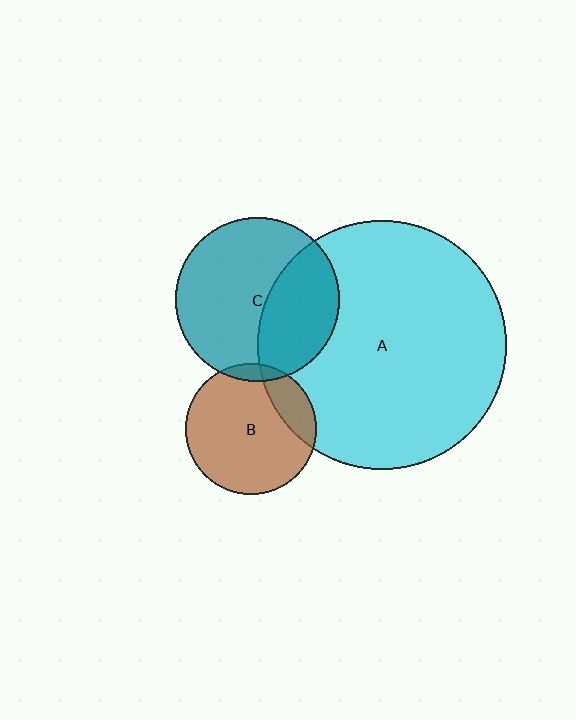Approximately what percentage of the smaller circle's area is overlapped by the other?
Approximately 35%.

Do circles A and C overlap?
Yes.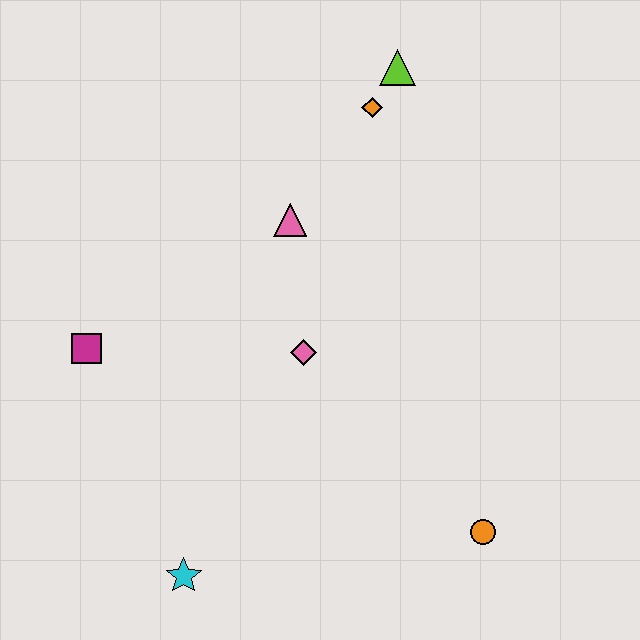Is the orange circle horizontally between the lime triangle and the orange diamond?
No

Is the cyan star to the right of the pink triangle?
No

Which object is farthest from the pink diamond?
The lime triangle is farthest from the pink diamond.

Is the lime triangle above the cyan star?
Yes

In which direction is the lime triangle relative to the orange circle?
The lime triangle is above the orange circle.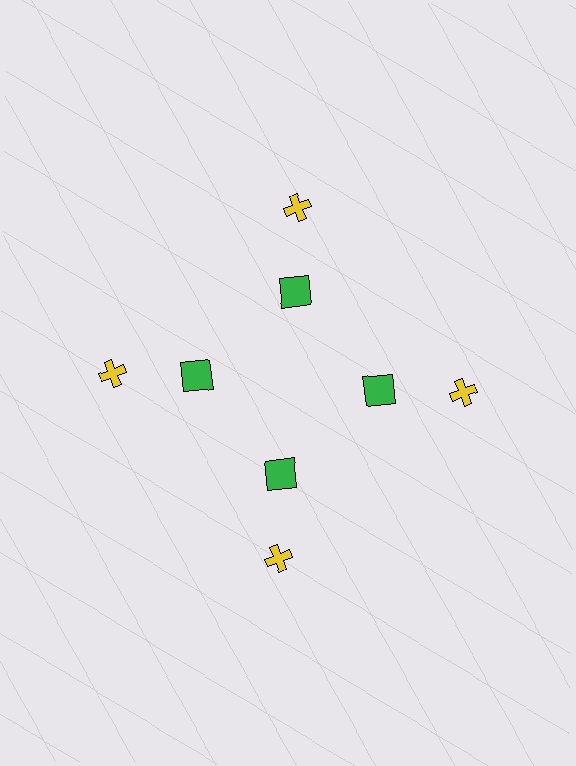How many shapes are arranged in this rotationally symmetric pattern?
There are 8 shapes, arranged in 4 groups of 2.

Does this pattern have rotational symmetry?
Yes, this pattern has 4-fold rotational symmetry. It looks the same after rotating 90 degrees around the center.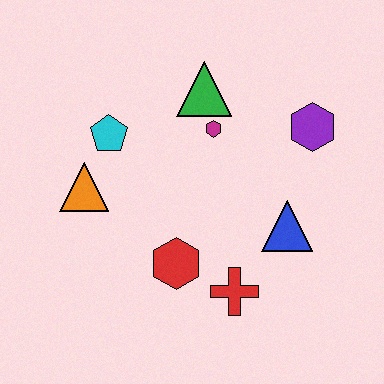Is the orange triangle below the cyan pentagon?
Yes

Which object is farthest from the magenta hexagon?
The red cross is farthest from the magenta hexagon.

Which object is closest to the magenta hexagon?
The green triangle is closest to the magenta hexagon.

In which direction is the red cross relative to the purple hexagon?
The red cross is below the purple hexagon.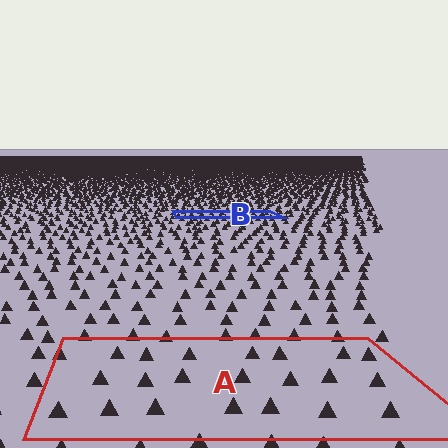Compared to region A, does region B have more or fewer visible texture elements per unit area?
Region B has more texture elements per unit area — they are packed more densely because it is farther away.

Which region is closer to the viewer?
Region A is closer. The texture elements there are larger and more spread out.